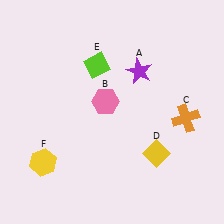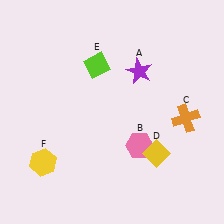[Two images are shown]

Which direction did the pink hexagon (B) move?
The pink hexagon (B) moved down.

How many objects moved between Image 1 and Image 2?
1 object moved between the two images.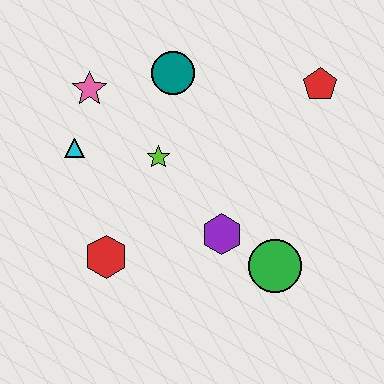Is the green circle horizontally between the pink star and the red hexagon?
No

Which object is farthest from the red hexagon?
The red pentagon is farthest from the red hexagon.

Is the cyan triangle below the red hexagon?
No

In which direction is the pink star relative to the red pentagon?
The pink star is to the left of the red pentagon.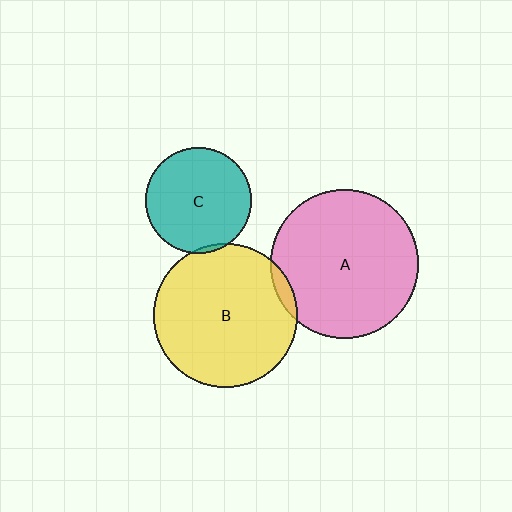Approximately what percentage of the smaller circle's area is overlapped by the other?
Approximately 5%.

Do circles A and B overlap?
Yes.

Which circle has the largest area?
Circle A (pink).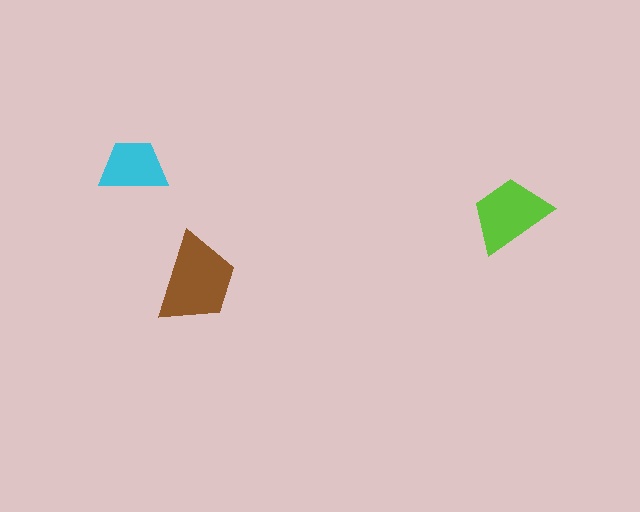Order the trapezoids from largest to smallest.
the brown one, the lime one, the cyan one.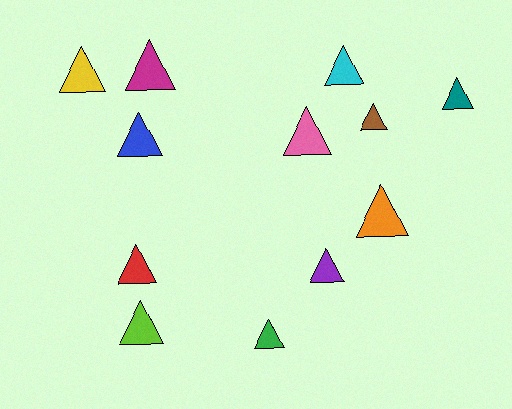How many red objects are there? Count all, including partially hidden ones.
There is 1 red object.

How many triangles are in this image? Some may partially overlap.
There are 12 triangles.